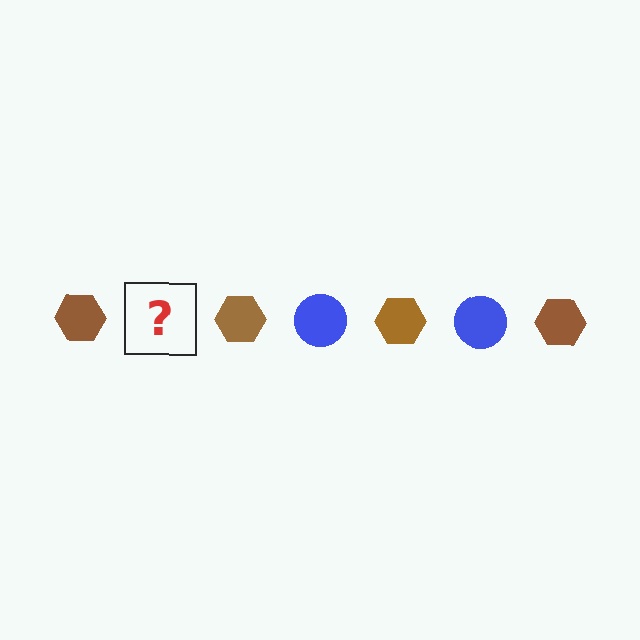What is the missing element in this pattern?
The missing element is a blue circle.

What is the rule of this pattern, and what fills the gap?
The rule is that the pattern alternates between brown hexagon and blue circle. The gap should be filled with a blue circle.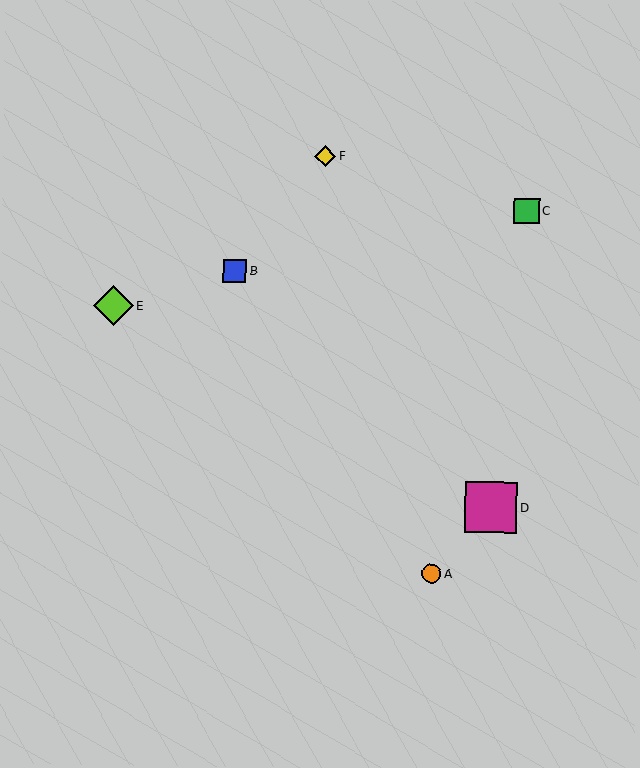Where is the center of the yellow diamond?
The center of the yellow diamond is at (325, 156).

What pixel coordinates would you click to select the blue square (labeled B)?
Click at (235, 271) to select the blue square B.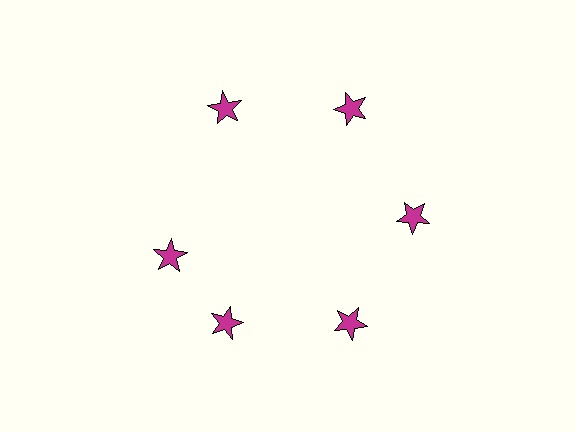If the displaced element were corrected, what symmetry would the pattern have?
It would have 6-fold rotational symmetry — the pattern would map onto itself every 60 degrees.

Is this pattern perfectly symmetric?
No. The 6 magenta stars are arranged in a ring, but one element near the 9 o'clock position is rotated out of alignment along the ring, breaking the 6-fold rotational symmetry.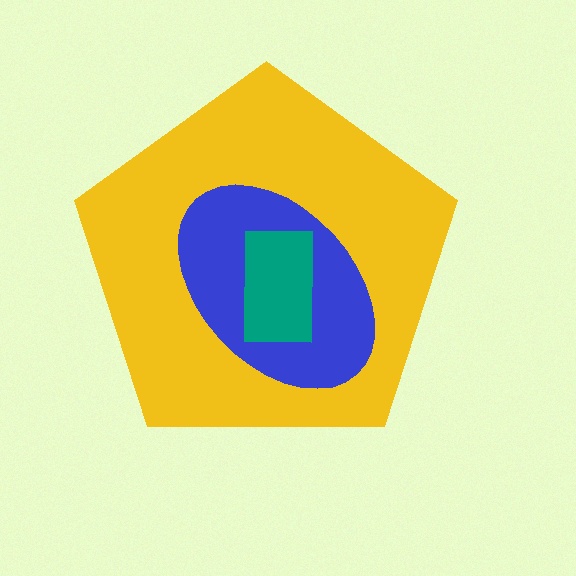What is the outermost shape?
The yellow pentagon.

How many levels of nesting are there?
3.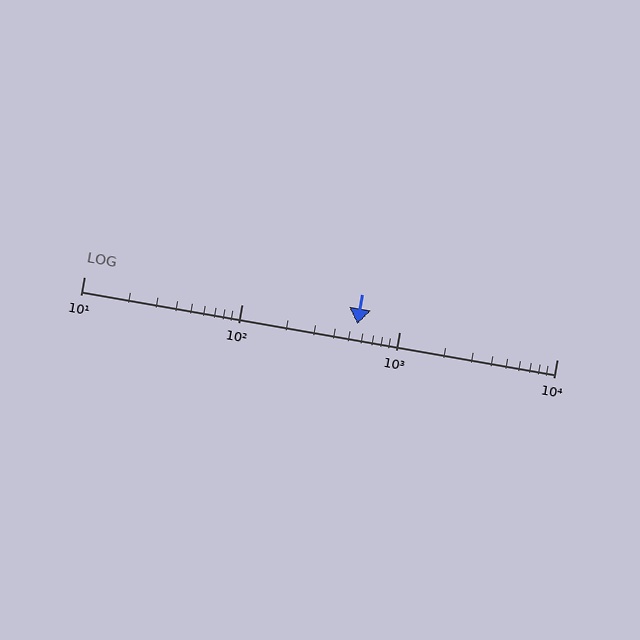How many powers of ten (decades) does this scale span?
The scale spans 3 decades, from 10 to 10000.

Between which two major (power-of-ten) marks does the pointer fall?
The pointer is between 100 and 1000.